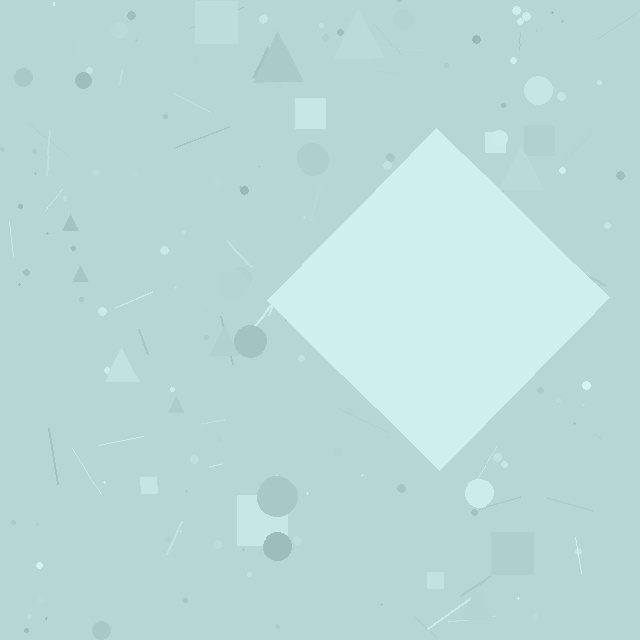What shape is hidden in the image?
A diamond is hidden in the image.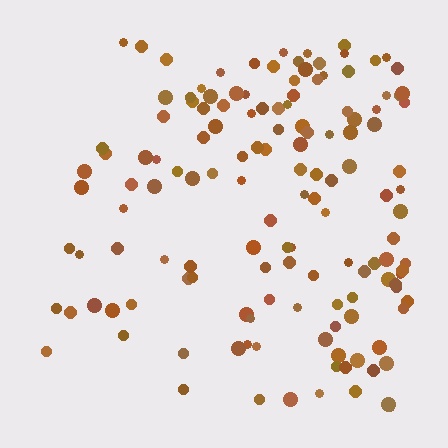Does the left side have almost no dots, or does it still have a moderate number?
Still a moderate number, just noticeably fewer than the right.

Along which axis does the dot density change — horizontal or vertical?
Horizontal.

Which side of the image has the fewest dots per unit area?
The left.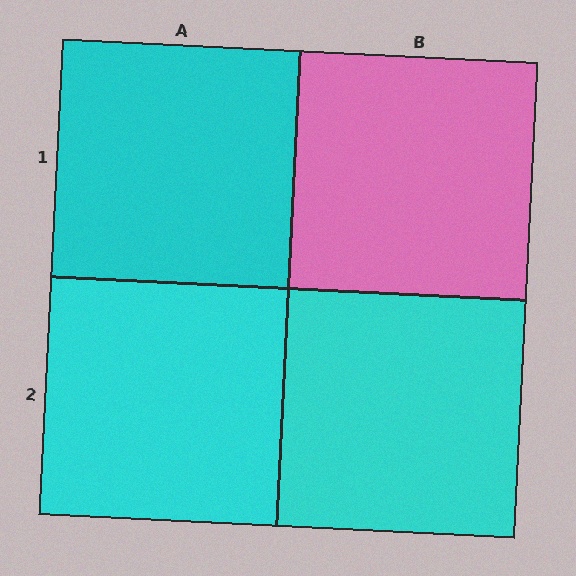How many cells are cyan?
3 cells are cyan.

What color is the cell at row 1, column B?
Pink.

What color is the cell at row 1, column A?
Cyan.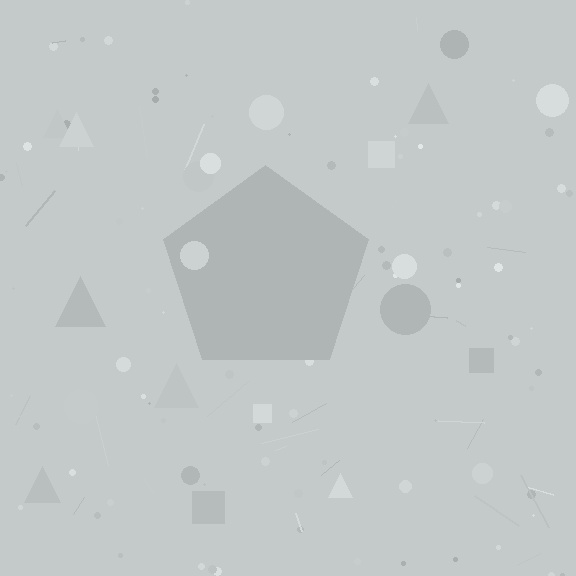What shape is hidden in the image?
A pentagon is hidden in the image.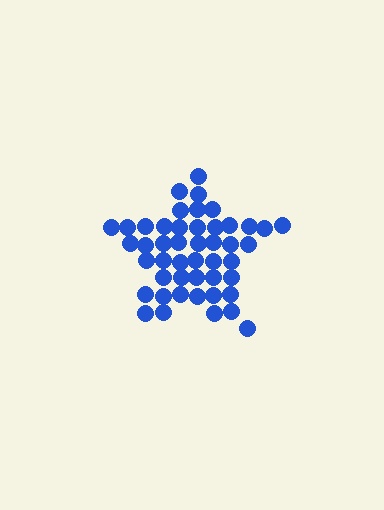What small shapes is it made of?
It is made of small circles.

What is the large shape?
The large shape is a star.